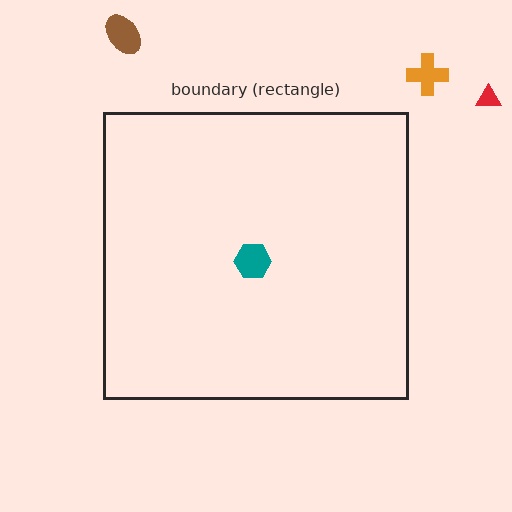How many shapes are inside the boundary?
1 inside, 3 outside.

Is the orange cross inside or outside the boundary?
Outside.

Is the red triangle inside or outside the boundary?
Outside.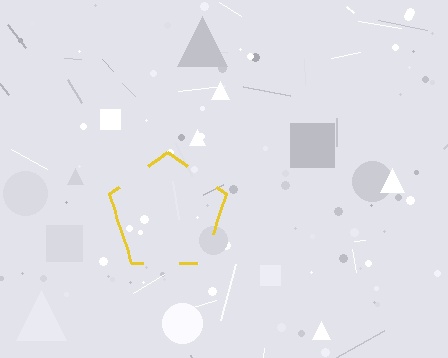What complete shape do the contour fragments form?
The contour fragments form a pentagon.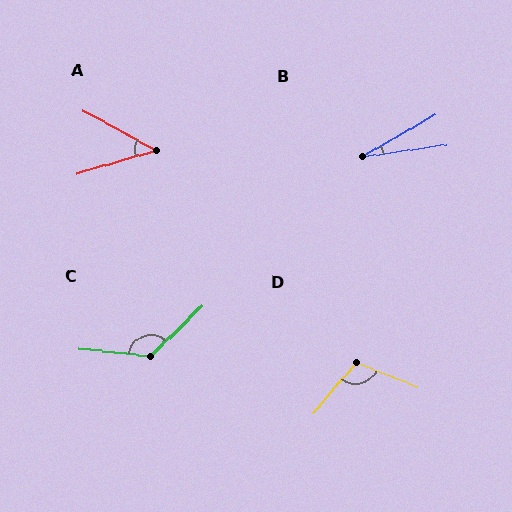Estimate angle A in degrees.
Approximately 45 degrees.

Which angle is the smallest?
B, at approximately 22 degrees.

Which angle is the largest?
C, at approximately 130 degrees.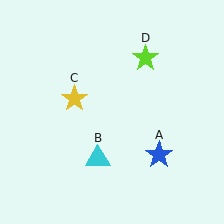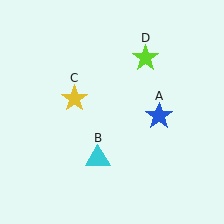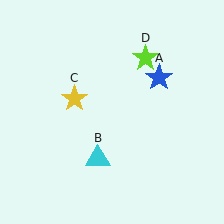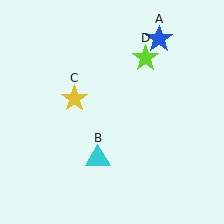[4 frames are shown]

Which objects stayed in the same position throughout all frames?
Cyan triangle (object B) and yellow star (object C) and lime star (object D) remained stationary.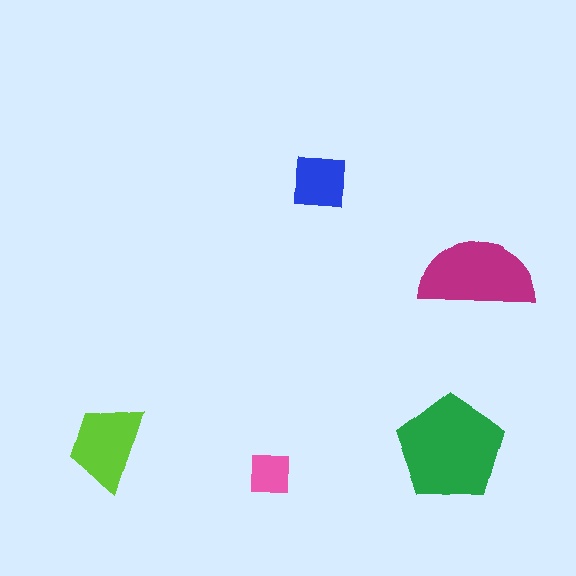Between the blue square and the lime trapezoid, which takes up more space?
The lime trapezoid.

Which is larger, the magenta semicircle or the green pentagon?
The green pentagon.